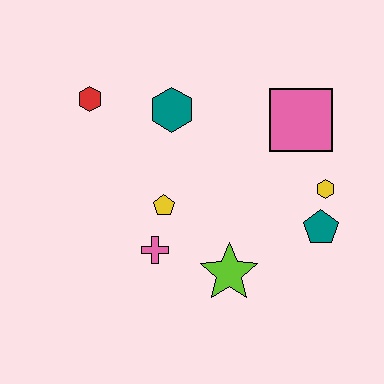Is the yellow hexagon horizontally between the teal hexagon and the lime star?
No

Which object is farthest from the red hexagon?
The teal pentagon is farthest from the red hexagon.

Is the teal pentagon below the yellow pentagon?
Yes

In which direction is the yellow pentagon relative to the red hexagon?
The yellow pentagon is below the red hexagon.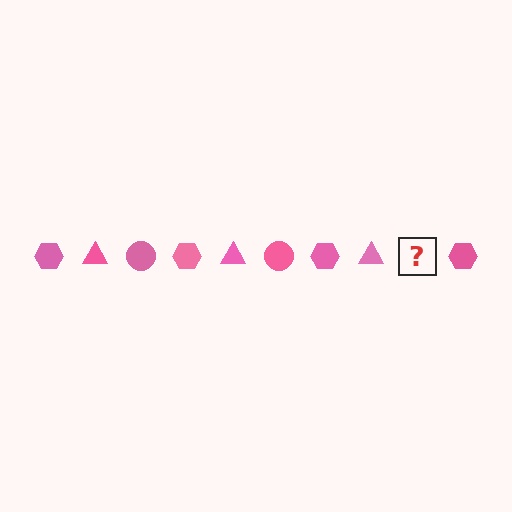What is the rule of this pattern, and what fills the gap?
The rule is that the pattern cycles through hexagon, triangle, circle shapes in pink. The gap should be filled with a pink circle.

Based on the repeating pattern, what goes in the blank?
The blank should be a pink circle.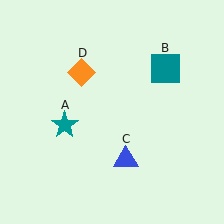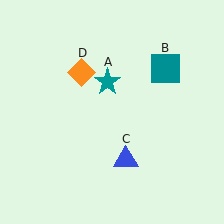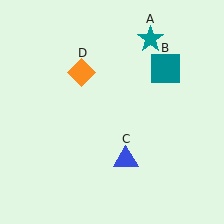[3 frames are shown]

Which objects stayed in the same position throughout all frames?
Teal square (object B) and blue triangle (object C) and orange diamond (object D) remained stationary.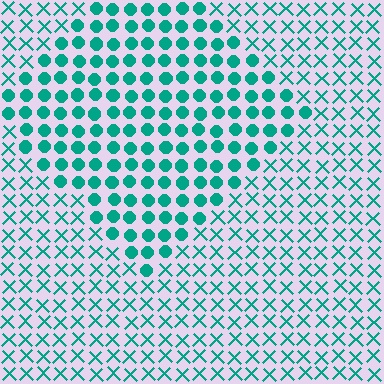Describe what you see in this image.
The image is filled with small teal elements arranged in a uniform grid. A diamond-shaped region contains circles, while the surrounding area contains X marks. The boundary is defined purely by the change in element shape.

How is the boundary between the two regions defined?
The boundary is defined by a change in element shape: circles inside vs. X marks outside. All elements share the same color and spacing.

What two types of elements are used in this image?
The image uses circles inside the diamond region and X marks outside it.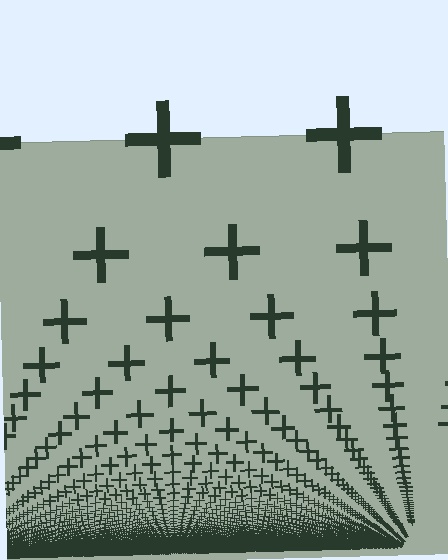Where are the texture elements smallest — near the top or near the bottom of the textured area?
Near the bottom.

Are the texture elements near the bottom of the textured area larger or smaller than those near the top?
Smaller. The gradient is inverted — elements near the bottom are smaller and denser.